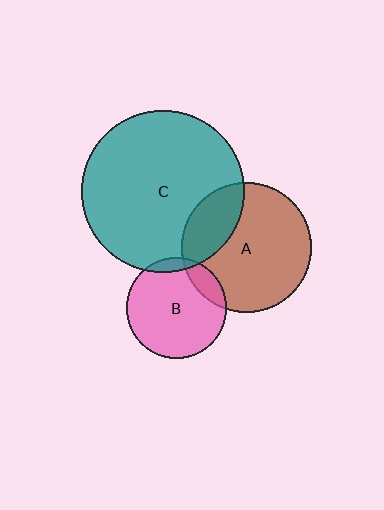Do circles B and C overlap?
Yes.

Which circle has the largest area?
Circle C (teal).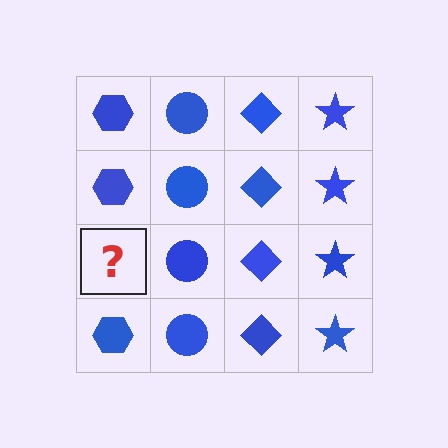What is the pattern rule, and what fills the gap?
The rule is that each column has a consistent shape. The gap should be filled with a blue hexagon.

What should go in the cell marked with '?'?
The missing cell should contain a blue hexagon.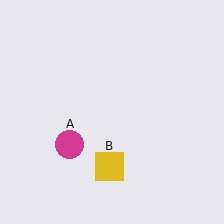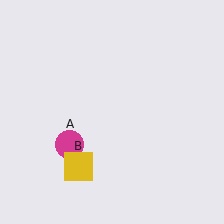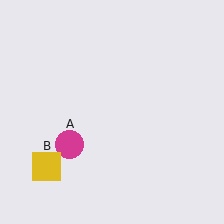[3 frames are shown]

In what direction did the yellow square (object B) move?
The yellow square (object B) moved left.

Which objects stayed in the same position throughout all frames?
Magenta circle (object A) remained stationary.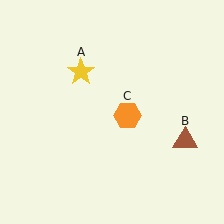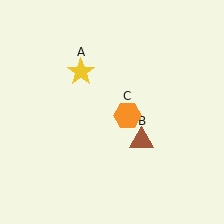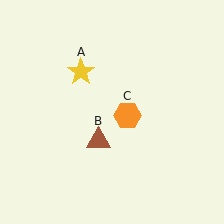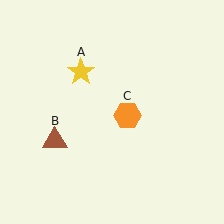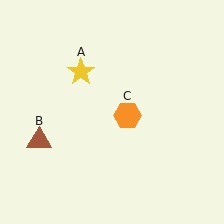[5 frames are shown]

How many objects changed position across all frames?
1 object changed position: brown triangle (object B).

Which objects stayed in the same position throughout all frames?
Yellow star (object A) and orange hexagon (object C) remained stationary.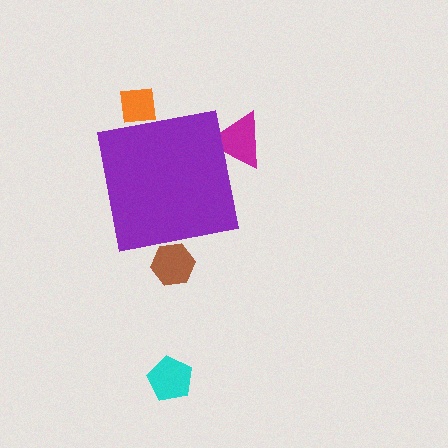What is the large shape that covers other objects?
A purple square.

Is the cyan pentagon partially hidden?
No, the cyan pentagon is fully visible.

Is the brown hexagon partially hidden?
Yes, the brown hexagon is partially hidden behind the purple square.